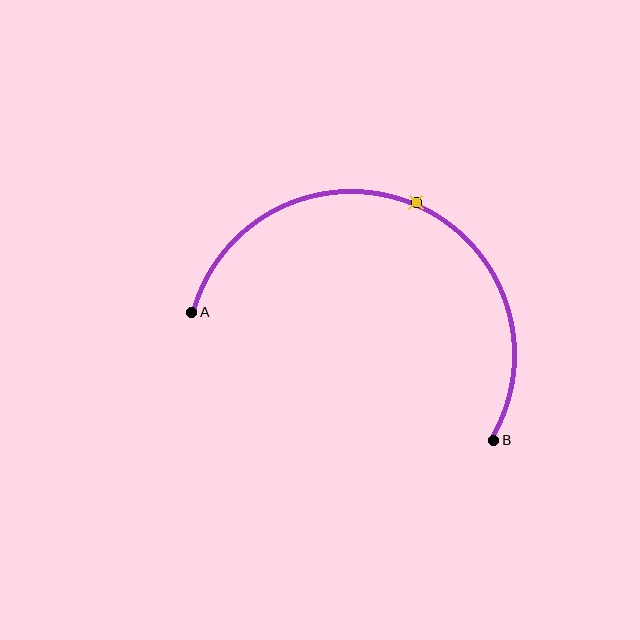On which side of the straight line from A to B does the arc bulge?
The arc bulges above the straight line connecting A and B.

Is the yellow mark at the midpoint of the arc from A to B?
Yes. The yellow mark lies on the arc at equal arc-length from both A and B — it is the arc midpoint.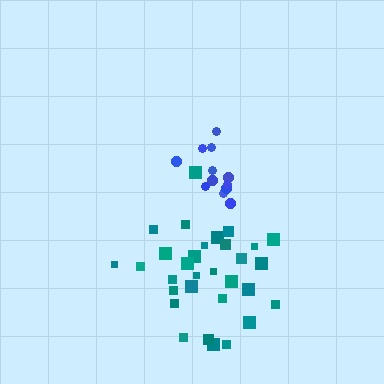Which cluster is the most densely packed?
Blue.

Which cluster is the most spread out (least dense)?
Teal.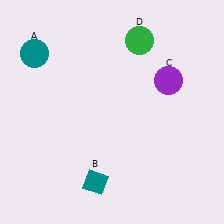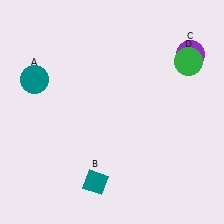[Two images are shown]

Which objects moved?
The objects that moved are: the teal circle (A), the purple circle (C), the green circle (D).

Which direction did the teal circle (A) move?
The teal circle (A) moved down.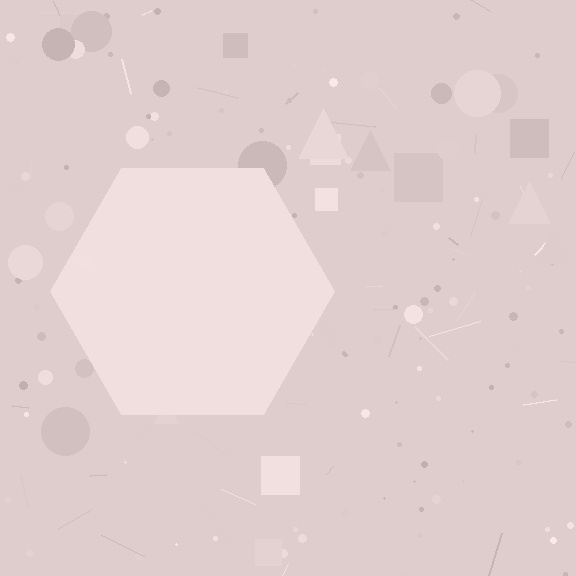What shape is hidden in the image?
A hexagon is hidden in the image.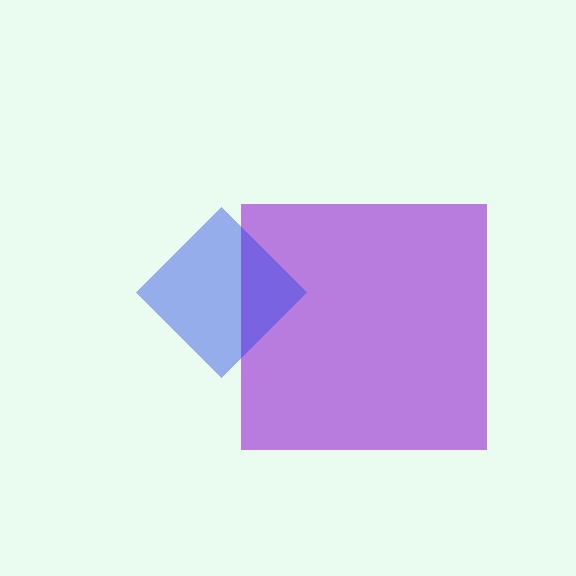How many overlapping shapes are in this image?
There are 2 overlapping shapes in the image.